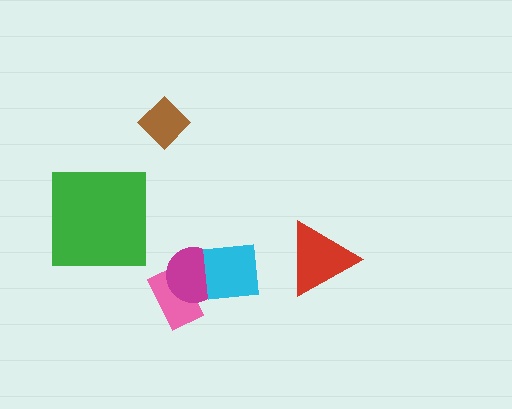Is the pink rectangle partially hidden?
Yes, it is partially covered by another shape.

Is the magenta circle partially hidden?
Yes, it is partially covered by another shape.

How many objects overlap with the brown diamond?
0 objects overlap with the brown diamond.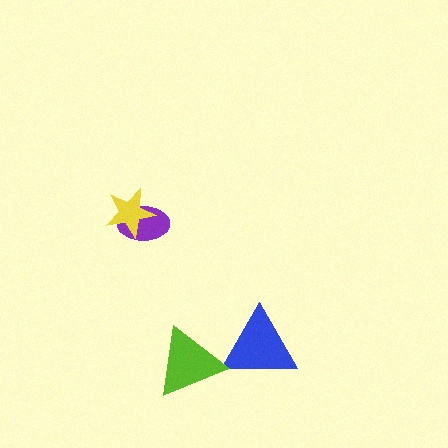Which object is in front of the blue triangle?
The lime triangle is in front of the blue triangle.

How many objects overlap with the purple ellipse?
1 object overlaps with the purple ellipse.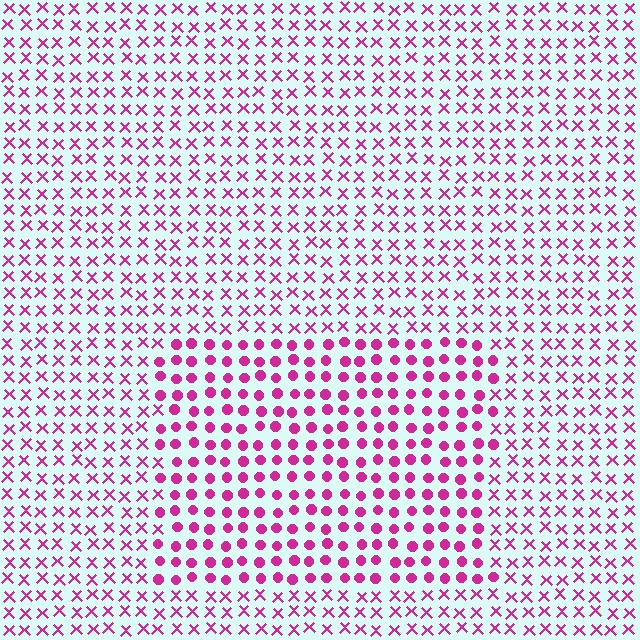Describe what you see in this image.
The image is filled with small magenta elements arranged in a uniform grid. A rectangle-shaped region contains circles, while the surrounding area contains X marks. The boundary is defined purely by the change in element shape.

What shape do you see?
I see a rectangle.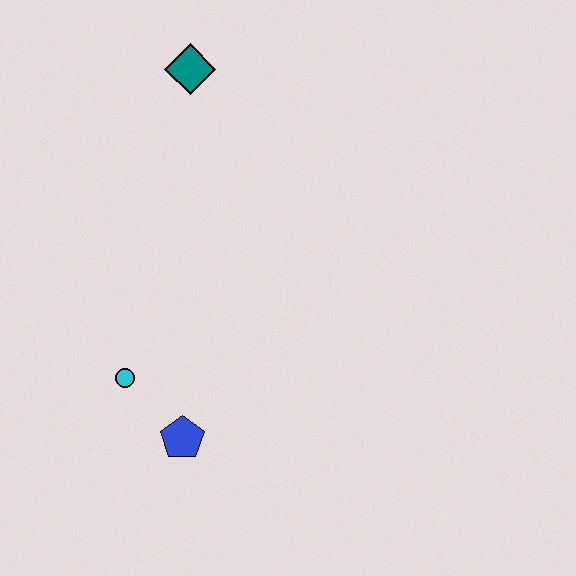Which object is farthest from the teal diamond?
The blue pentagon is farthest from the teal diamond.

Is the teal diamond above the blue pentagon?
Yes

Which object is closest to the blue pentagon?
The cyan circle is closest to the blue pentagon.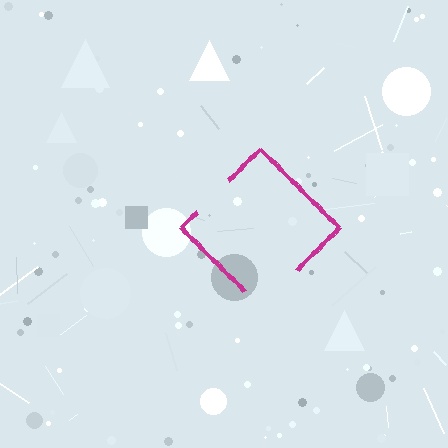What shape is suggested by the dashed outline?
The dashed outline suggests a diamond.